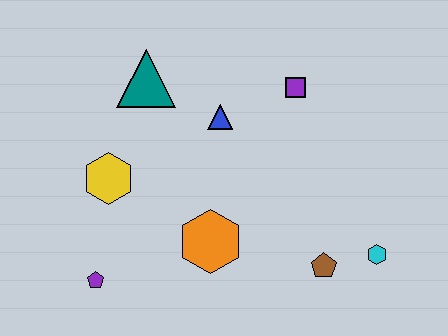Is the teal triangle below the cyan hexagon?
No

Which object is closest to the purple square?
The blue triangle is closest to the purple square.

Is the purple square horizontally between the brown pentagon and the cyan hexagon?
No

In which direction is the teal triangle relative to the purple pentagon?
The teal triangle is above the purple pentagon.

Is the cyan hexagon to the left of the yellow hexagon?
No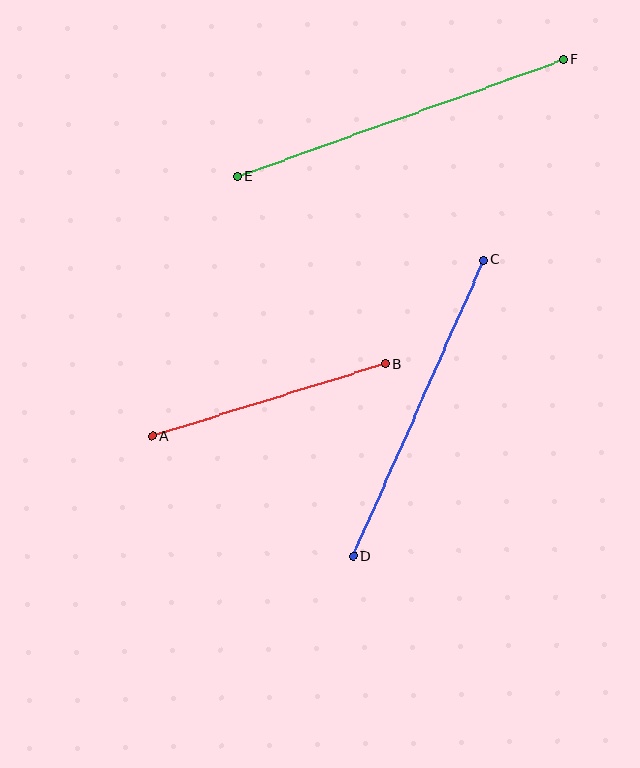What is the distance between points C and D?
The distance is approximately 324 pixels.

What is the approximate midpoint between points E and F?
The midpoint is at approximately (400, 118) pixels.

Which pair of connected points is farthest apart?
Points E and F are farthest apart.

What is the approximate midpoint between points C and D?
The midpoint is at approximately (418, 408) pixels.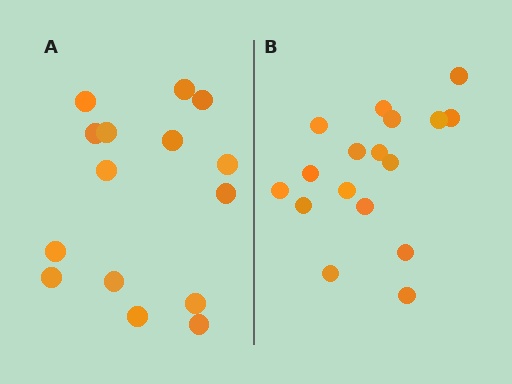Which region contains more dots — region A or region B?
Region B (the right region) has more dots.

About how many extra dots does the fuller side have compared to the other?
Region B has just a few more — roughly 2 or 3 more dots than region A.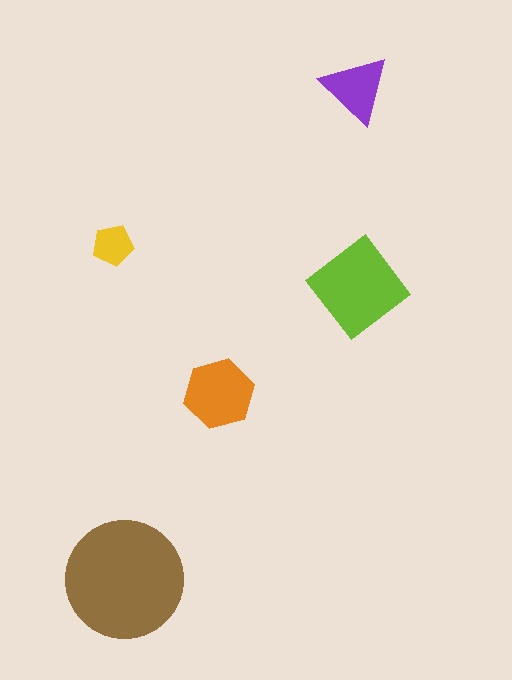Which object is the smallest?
The yellow pentagon.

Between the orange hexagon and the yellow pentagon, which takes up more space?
The orange hexagon.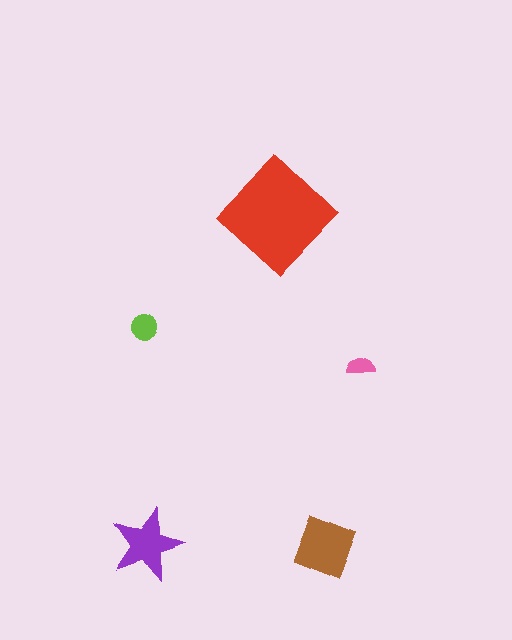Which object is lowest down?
The brown square is bottommost.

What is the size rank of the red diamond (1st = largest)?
1st.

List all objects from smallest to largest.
The pink semicircle, the lime circle, the purple star, the brown square, the red diamond.